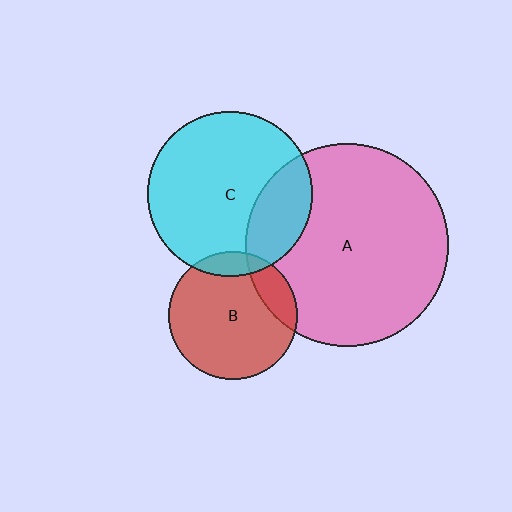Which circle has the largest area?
Circle A (pink).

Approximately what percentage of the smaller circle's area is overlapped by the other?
Approximately 15%.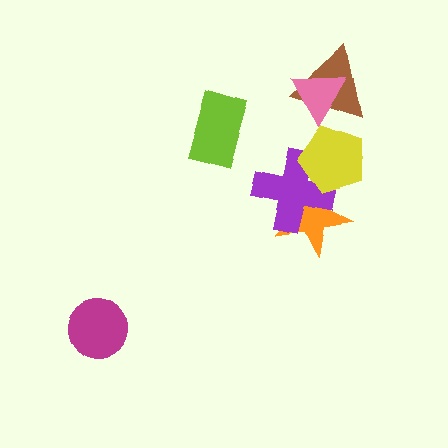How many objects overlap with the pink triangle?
1 object overlaps with the pink triangle.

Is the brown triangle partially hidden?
Yes, it is partially covered by another shape.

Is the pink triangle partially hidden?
No, no other shape covers it.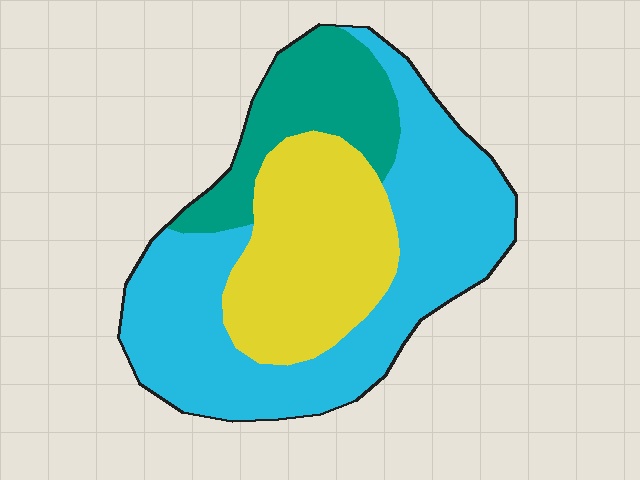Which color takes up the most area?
Cyan, at roughly 50%.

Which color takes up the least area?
Teal, at roughly 20%.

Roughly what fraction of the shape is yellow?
Yellow covers around 30% of the shape.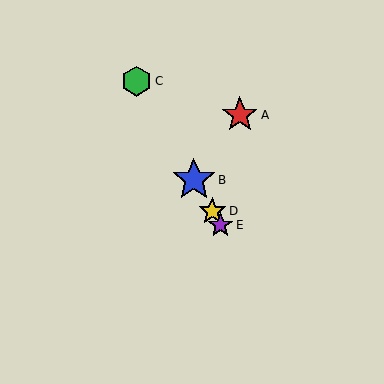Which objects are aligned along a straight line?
Objects B, C, D, E are aligned along a straight line.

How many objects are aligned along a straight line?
4 objects (B, C, D, E) are aligned along a straight line.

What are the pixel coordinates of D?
Object D is at (212, 211).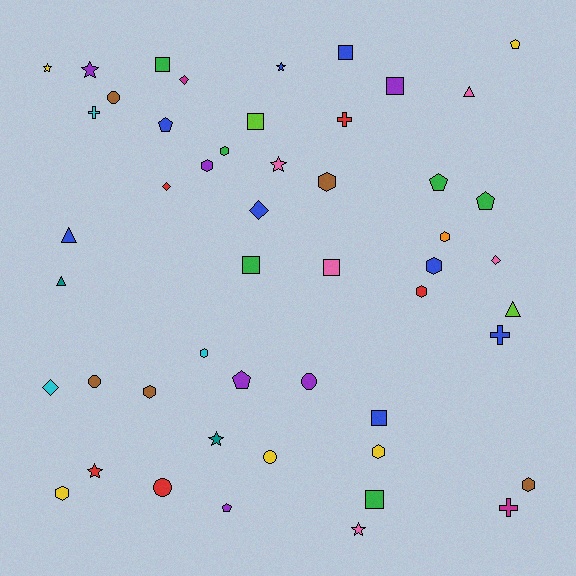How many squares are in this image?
There are 8 squares.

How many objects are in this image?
There are 50 objects.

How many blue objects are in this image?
There are 8 blue objects.